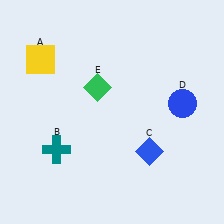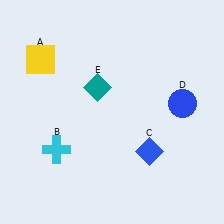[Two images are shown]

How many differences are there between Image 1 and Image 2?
There are 2 differences between the two images.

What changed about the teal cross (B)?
In Image 1, B is teal. In Image 2, it changed to cyan.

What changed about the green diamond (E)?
In Image 1, E is green. In Image 2, it changed to teal.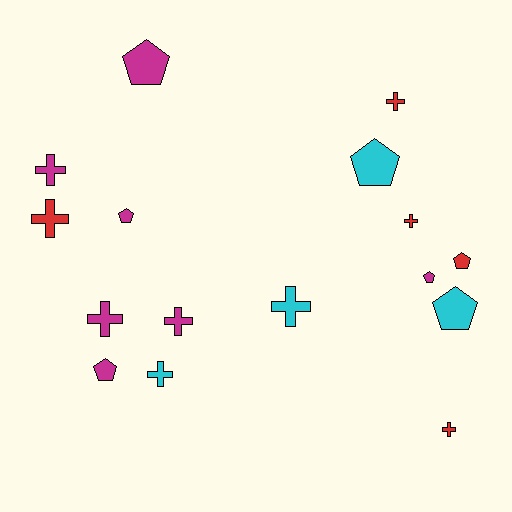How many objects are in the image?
There are 16 objects.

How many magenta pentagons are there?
There are 4 magenta pentagons.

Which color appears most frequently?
Magenta, with 7 objects.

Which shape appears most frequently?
Cross, with 9 objects.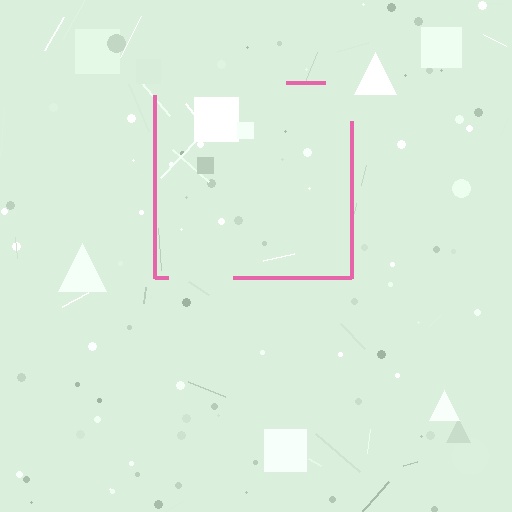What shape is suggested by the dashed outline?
The dashed outline suggests a square.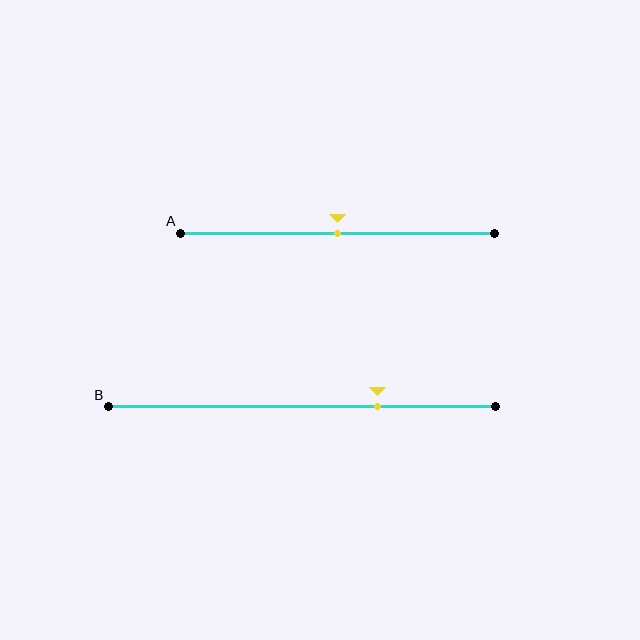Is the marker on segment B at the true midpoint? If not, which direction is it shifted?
No, the marker on segment B is shifted to the right by about 20% of the segment length.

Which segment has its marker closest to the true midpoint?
Segment A has its marker closest to the true midpoint.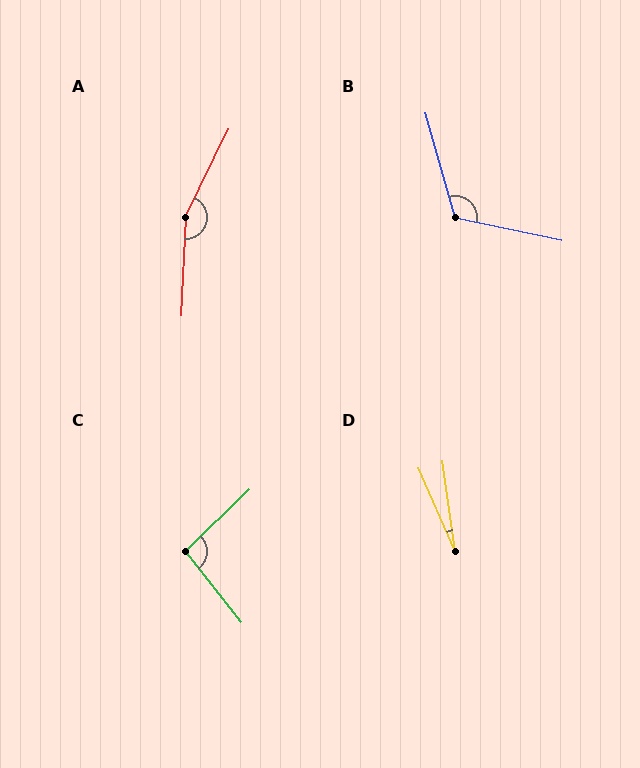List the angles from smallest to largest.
D (16°), C (96°), B (118°), A (156°).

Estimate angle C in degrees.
Approximately 96 degrees.